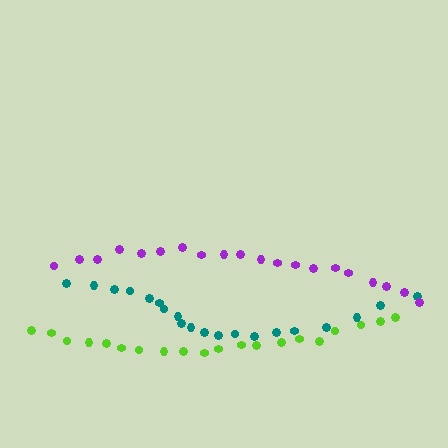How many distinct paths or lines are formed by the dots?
There are 3 distinct paths.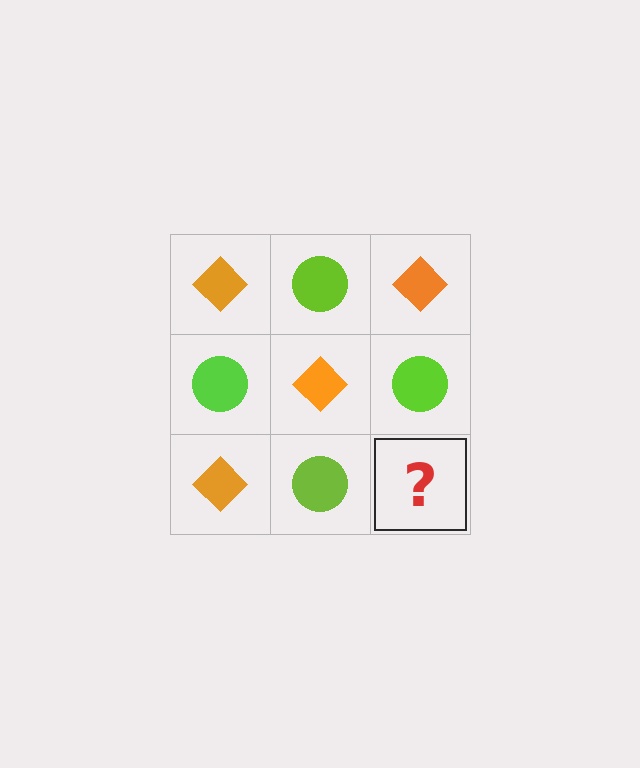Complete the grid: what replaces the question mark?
The question mark should be replaced with an orange diamond.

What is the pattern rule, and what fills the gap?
The rule is that it alternates orange diamond and lime circle in a checkerboard pattern. The gap should be filled with an orange diamond.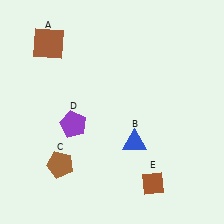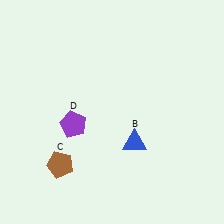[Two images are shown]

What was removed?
The brown diamond (E), the brown square (A) were removed in Image 2.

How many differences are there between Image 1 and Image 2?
There are 2 differences between the two images.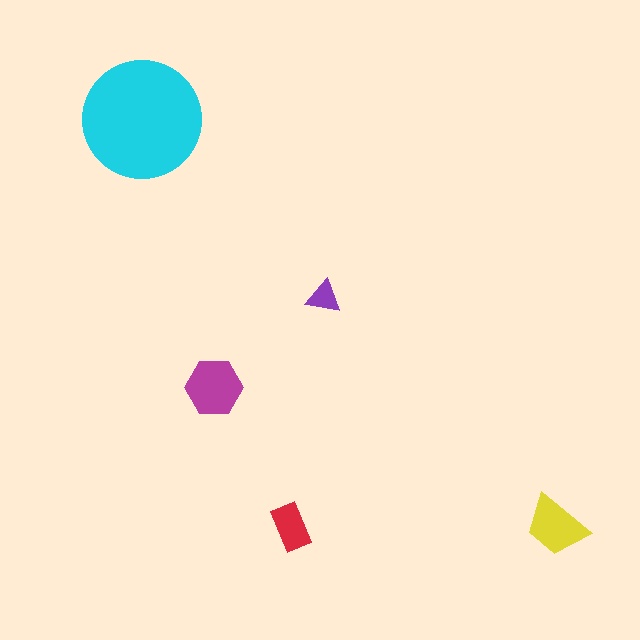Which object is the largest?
The cyan circle.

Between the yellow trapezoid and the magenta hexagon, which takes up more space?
The magenta hexagon.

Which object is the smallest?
The purple triangle.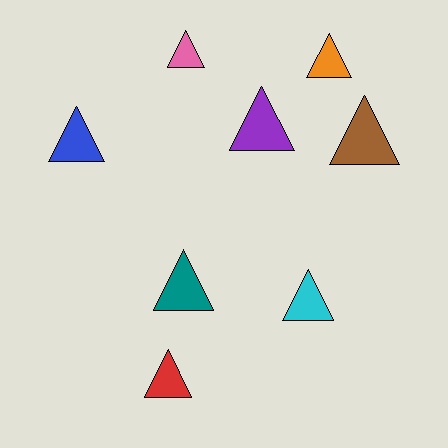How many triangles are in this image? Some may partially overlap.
There are 8 triangles.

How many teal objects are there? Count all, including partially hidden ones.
There is 1 teal object.